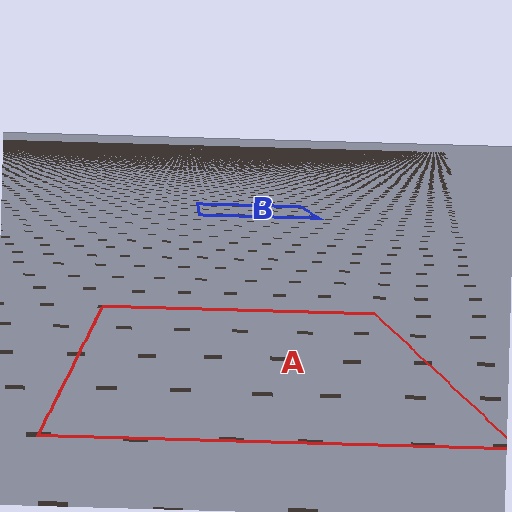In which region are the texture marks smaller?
The texture marks are smaller in region B, because it is farther away.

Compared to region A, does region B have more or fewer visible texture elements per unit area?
Region B has more texture elements per unit area — they are packed more densely because it is farther away.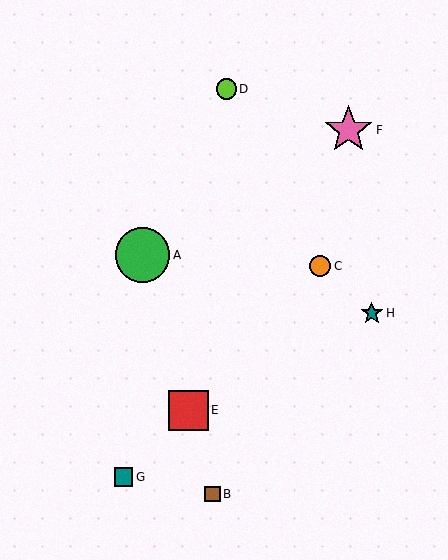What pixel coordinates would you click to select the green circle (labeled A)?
Click at (142, 255) to select the green circle A.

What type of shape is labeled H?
Shape H is a teal star.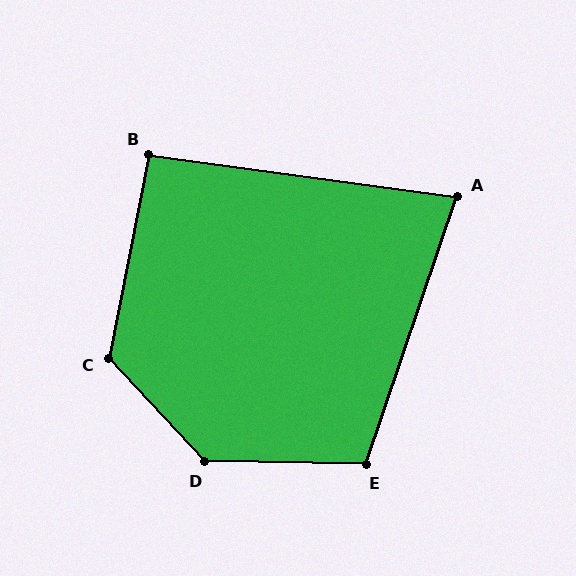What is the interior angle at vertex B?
Approximately 93 degrees (approximately right).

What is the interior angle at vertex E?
Approximately 108 degrees (obtuse).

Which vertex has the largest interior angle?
D, at approximately 134 degrees.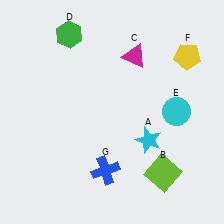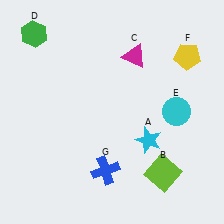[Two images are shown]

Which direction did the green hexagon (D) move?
The green hexagon (D) moved left.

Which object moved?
The green hexagon (D) moved left.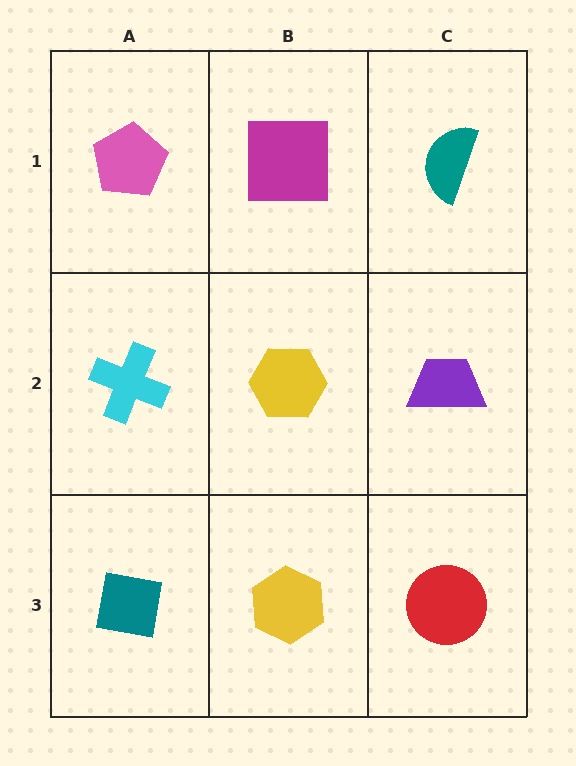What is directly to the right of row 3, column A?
A yellow hexagon.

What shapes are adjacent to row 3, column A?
A cyan cross (row 2, column A), a yellow hexagon (row 3, column B).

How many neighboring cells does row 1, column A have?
2.